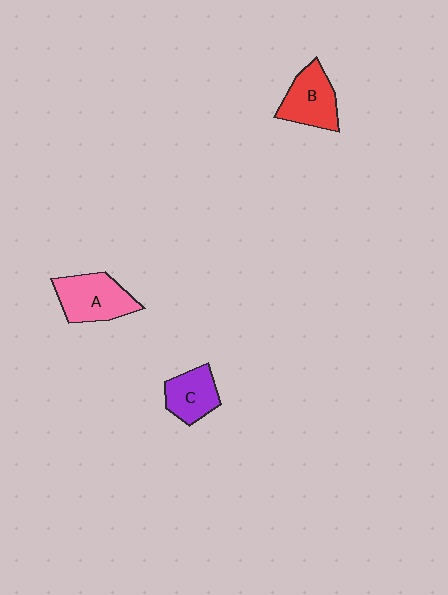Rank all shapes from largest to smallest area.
From largest to smallest: A (pink), B (red), C (purple).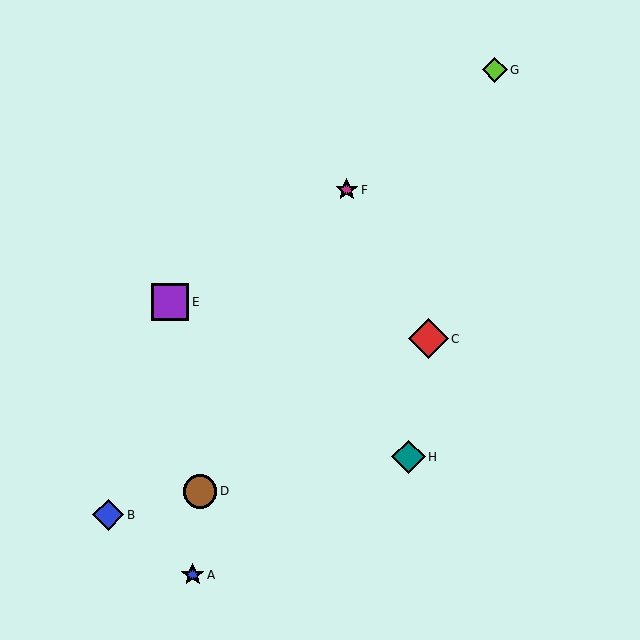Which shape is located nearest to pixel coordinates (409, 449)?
The teal diamond (labeled H) at (408, 457) is nearest to that location.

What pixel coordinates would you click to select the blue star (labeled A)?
Click at (193, 575) to select the blue star A.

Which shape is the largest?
The red diamond (labeled C) is the largest.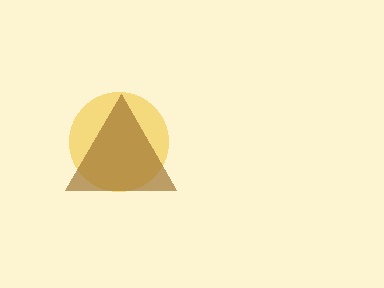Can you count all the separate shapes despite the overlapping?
Yes, there are 2 separate shapes.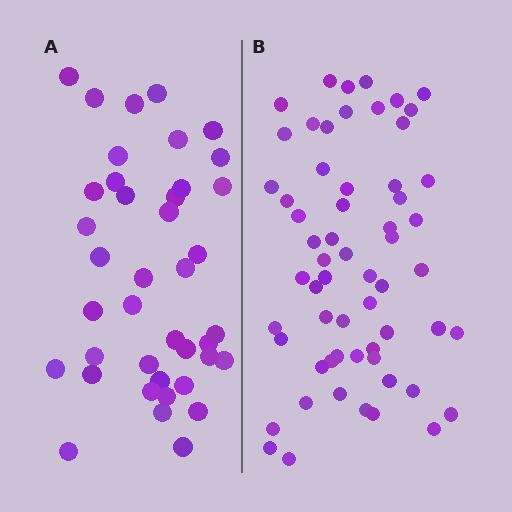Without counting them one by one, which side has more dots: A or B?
Region B (the right region) has more dots.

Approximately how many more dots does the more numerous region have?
Region B has approximately 20 more dots than region A.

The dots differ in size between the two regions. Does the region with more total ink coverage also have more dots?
No. Region A has more total ink coverage because its dots are larger, but region B actually contains more individual dots. Total area can be misleading — the number of items is what matters here.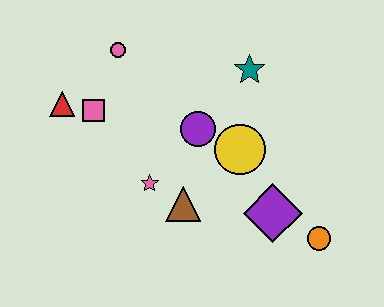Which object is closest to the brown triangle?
The pink star is closest to the brown triangle.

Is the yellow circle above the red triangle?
No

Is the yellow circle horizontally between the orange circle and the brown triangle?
Yes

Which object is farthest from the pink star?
The orange circle is farthest from the pink star.